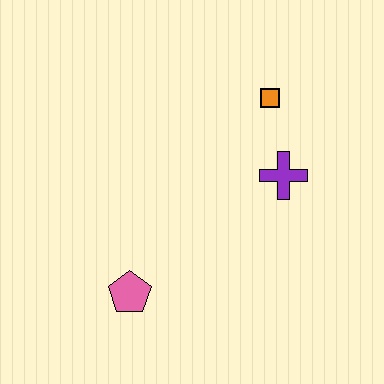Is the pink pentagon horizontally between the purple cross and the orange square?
No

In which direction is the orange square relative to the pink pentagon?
The orange square is above the pink pentagon.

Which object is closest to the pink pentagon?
The purple cross is closest to the pink pentagon.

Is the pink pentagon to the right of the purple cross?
No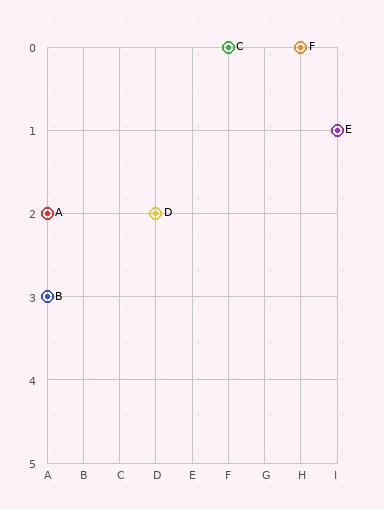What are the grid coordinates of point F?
Point F is at grid coordinates (H, 0).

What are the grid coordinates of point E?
Point E is at grid coordinates (I, 1).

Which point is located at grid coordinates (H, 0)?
Point F is at (H, 0).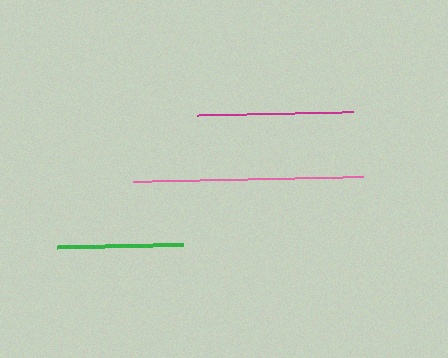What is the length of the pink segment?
The pink segment is approximately 230 pixels long.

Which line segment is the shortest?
The green line is the shortest at approximately 127 pixels.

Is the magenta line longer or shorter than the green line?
The magenta line is longer than the green line.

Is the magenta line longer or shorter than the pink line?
The pink line is longer than the magenta line.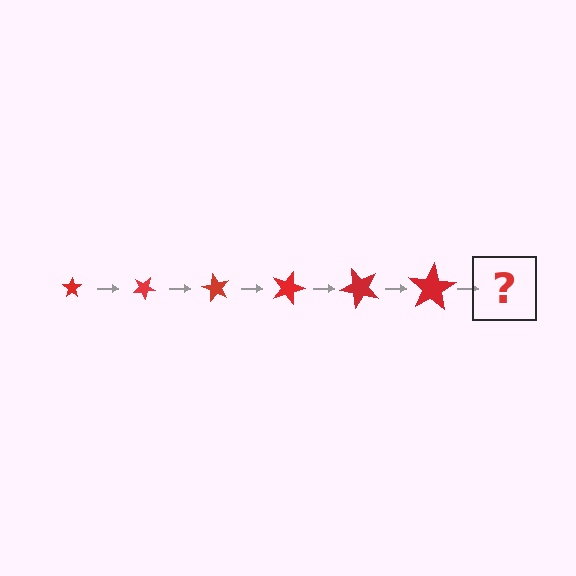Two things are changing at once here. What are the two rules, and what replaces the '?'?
The two rules are that the star grows larger each step and it rotates 30 degrees each step. The '?' should be a star, larger than the previous one and rotated 180 degrees from the start.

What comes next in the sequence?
The next element should be a star, larger than the previous one and rotated 180 degrees from the start.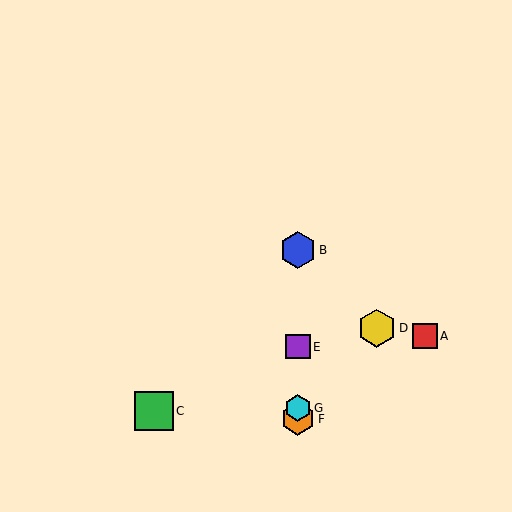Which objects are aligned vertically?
Objects B, E, F, G are aligned vertically.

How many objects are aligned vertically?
4 objects (B, E, F, G) are aligned vertically.